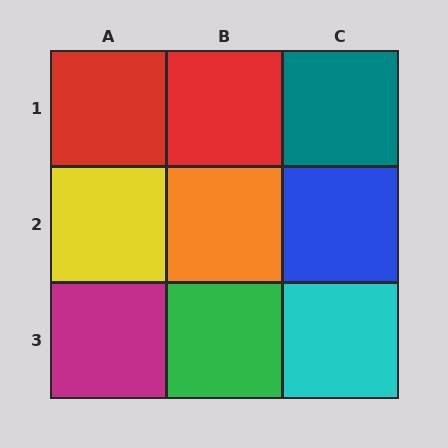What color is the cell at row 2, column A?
Yellow.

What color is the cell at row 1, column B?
Red.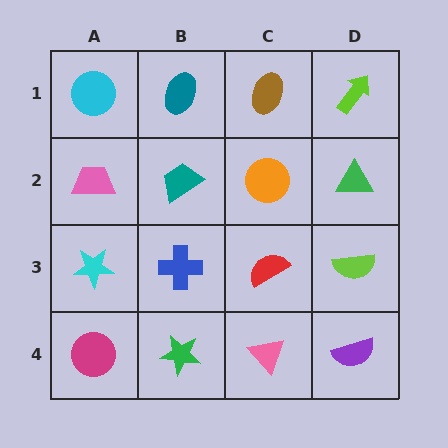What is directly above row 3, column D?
A green triangle.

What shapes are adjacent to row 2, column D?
A lime arrow (row 1, column D), a lime semicircle (row 3, column D), an orange circle (row 2, column C).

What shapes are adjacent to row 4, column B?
A blue cross (row 3, column B), a magenta circle (row 4, column A), a pink triangle (row 4, column C).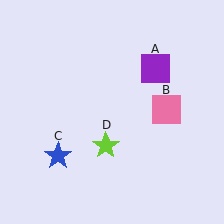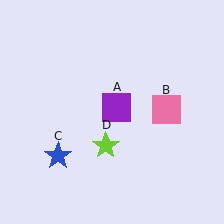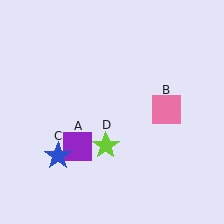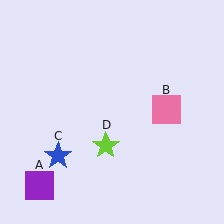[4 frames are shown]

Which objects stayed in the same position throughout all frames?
Pink square (object B) and blue star (object C) and lime star (object D) remained stationary.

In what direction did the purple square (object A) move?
The purple square (object A) moved down and to the left.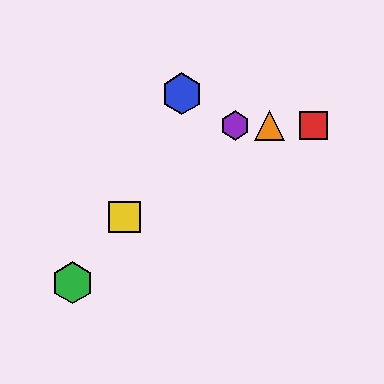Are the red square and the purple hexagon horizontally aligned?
Yes, both are at y≈125.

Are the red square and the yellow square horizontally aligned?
No, the red square is at y≈125 and the yellow square is at y≈217.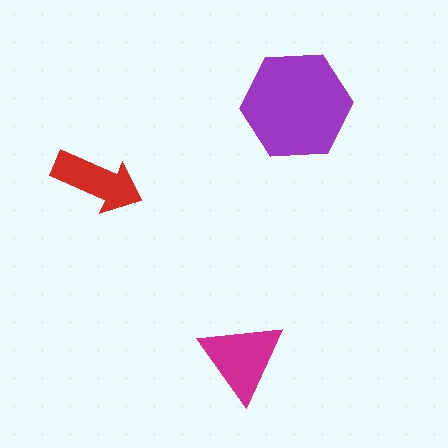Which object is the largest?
The purple hexagon.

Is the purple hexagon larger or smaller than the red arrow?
Larger.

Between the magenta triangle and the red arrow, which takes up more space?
The magenta triangle.